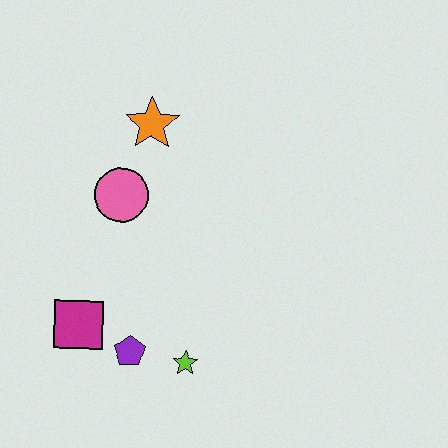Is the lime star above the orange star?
No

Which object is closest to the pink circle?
The orange star is closest to the pink circle.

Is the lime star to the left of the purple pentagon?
No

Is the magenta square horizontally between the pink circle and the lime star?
No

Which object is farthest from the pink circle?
The lime star is farthest from the pink circle.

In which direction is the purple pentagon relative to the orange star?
The purple pentagon is below the orange star.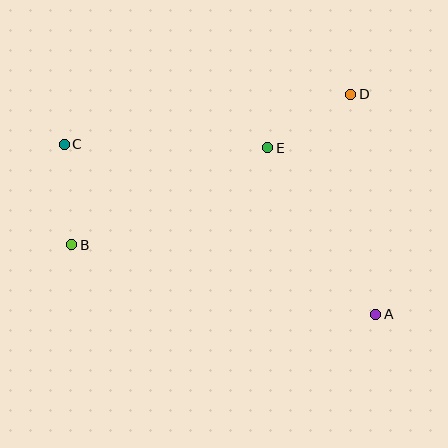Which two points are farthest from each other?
Points A and C are farthest from each other.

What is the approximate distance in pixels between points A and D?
The distance between A and D is approximately 221 pixels.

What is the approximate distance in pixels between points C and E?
The distance between C and E is approximately 204 pixels.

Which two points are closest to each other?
Points D and E are closest to each other.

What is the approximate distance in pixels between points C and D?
The distance between C and D is approximately 291 pixels.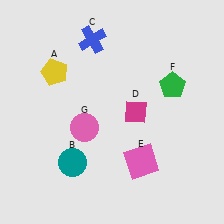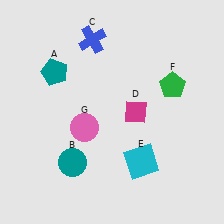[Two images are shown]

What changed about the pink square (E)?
In Image 1, E is pink. In Image 2, it changed to cyan.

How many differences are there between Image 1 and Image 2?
There are 2 differences between the two images.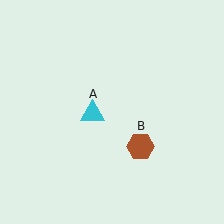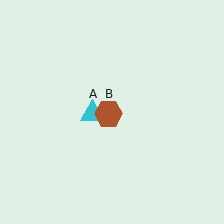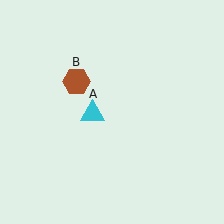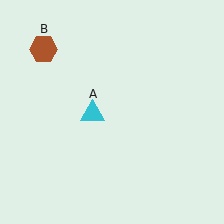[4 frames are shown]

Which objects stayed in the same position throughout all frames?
Cyan triangle (object A) remained stationary.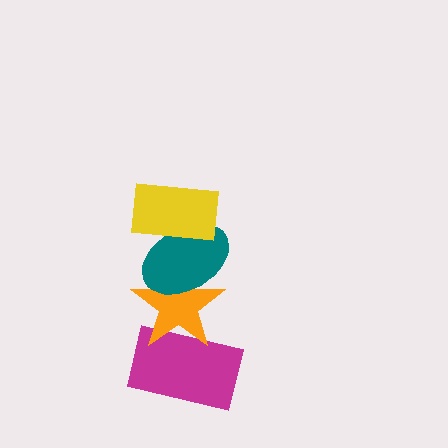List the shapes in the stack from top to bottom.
From top to bottom: the yellow rectangle, the teal ellipse, the orange star, the magenta rectangle.